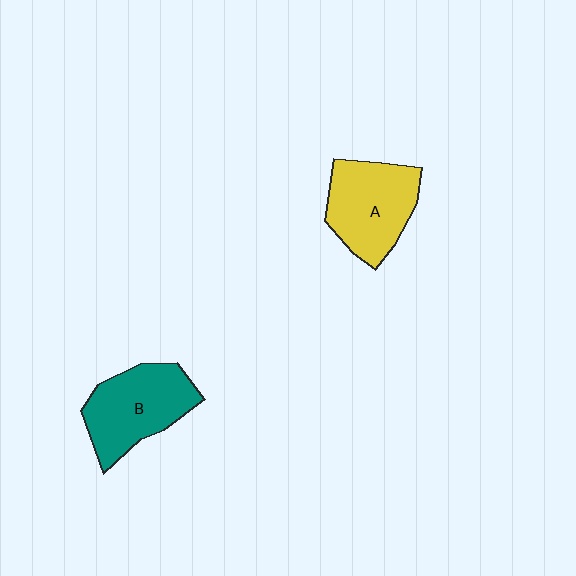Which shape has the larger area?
Shape B (teal).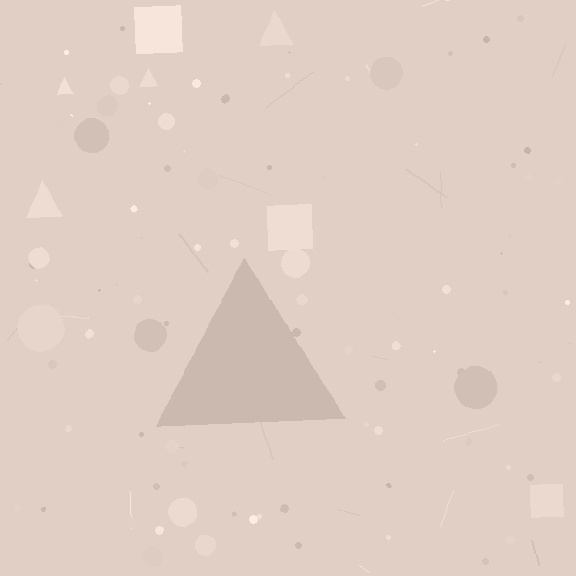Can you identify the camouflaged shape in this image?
The camouflaged shape is a triangle.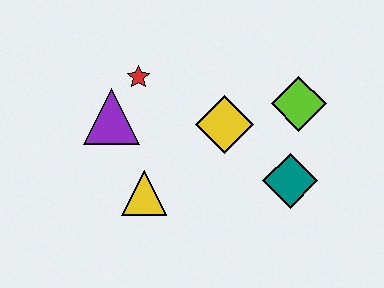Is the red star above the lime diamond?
Yes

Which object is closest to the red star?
The purple triangle is closest to the red star.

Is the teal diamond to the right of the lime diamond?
No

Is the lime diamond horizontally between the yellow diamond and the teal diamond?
No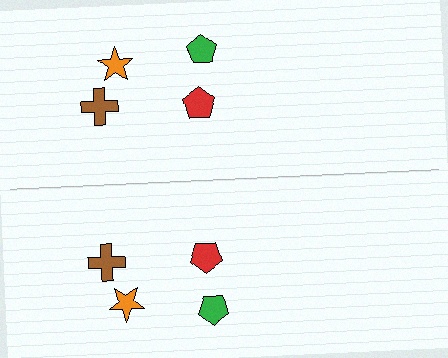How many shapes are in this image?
There are 8 shapes in this image.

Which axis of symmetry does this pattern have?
The pattern has a horizontal axis of symmetry running through the center of the image.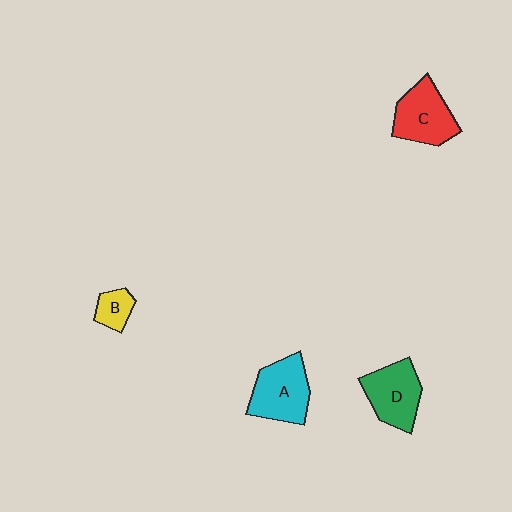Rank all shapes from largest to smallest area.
From largest to smallest: A (cyan), D (green), C (red), B (yellow).